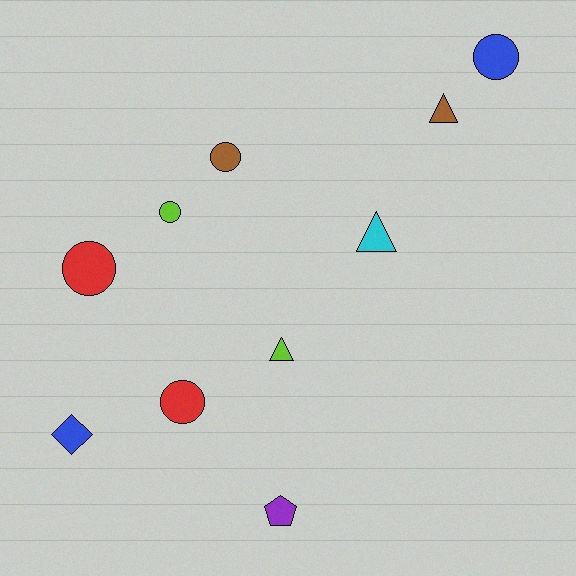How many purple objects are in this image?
There is 1 purple object.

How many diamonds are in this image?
There is 1 diamond.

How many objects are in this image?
There are 10 objects.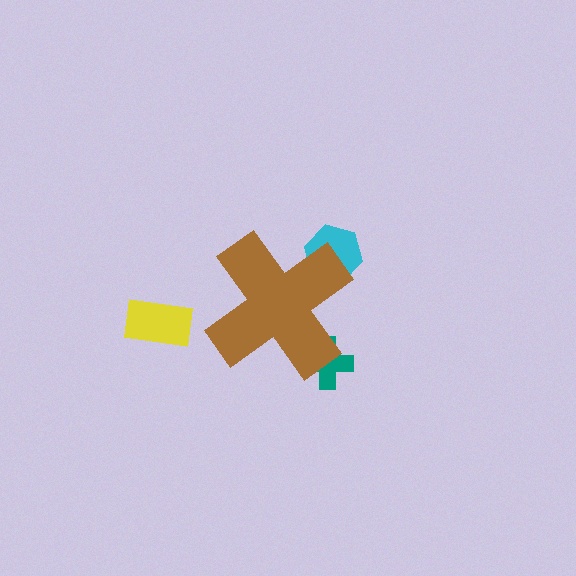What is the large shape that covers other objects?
A brown cross.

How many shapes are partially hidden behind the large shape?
2 shapes are partially hidden.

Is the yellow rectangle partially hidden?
No, the yellow rectangle is fully visible.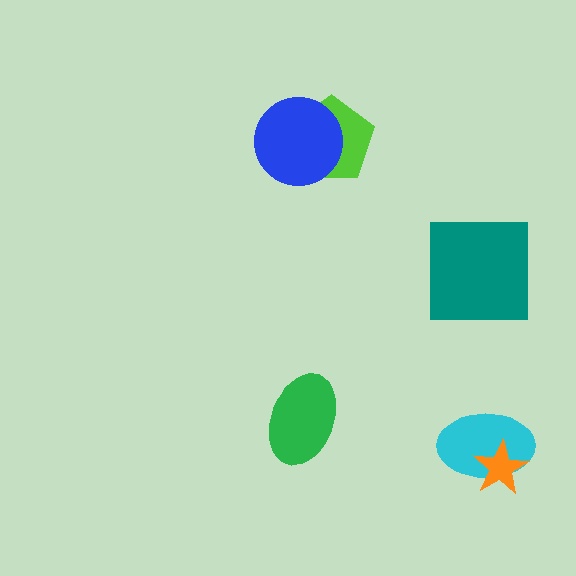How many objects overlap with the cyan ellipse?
1 object overlaps with the cyan ellipse.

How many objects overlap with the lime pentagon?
1 object overlaps with the lime pentagon.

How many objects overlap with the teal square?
0 objects overlap with the teal square.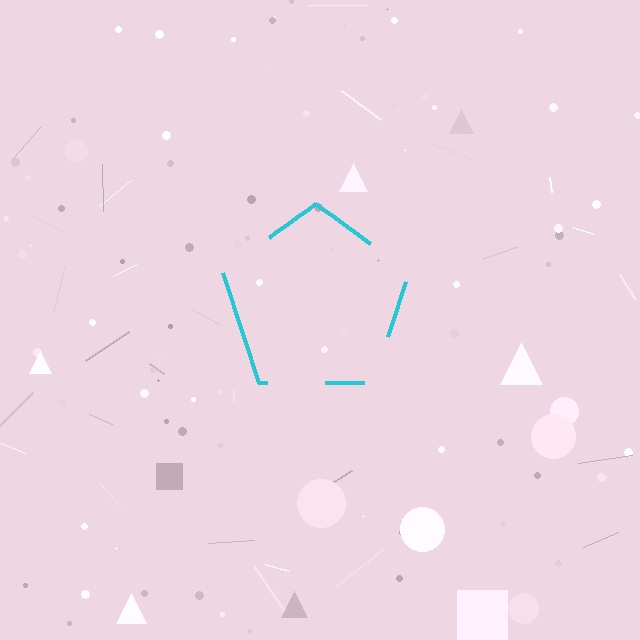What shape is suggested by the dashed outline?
The dashed outline suggests a pentagon.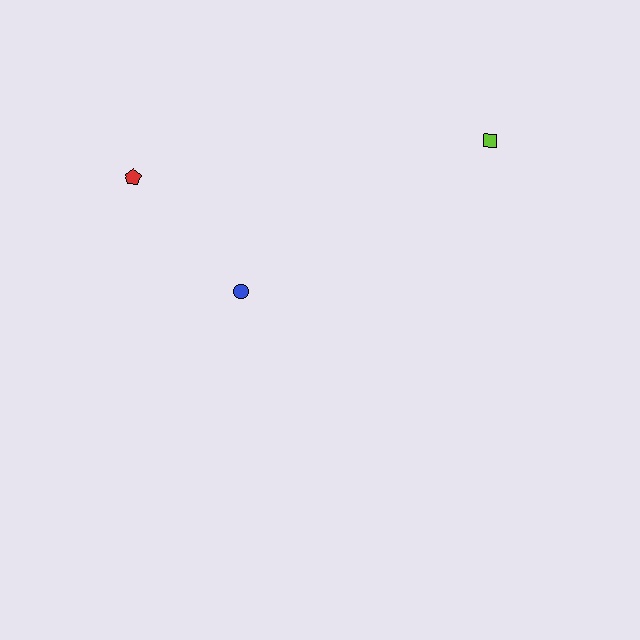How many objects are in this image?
There are 3 objects.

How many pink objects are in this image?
There are no pink objects.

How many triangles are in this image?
There are no triangles.